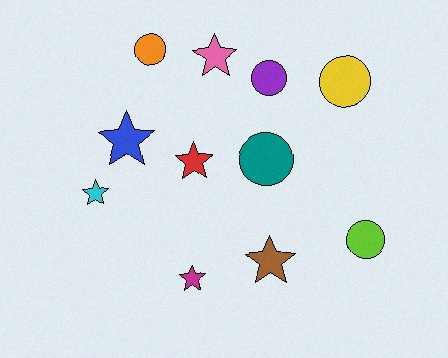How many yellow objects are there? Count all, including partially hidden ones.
There is 1 yellow object.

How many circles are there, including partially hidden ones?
There are 5 circles.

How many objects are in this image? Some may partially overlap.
There are 11 objects.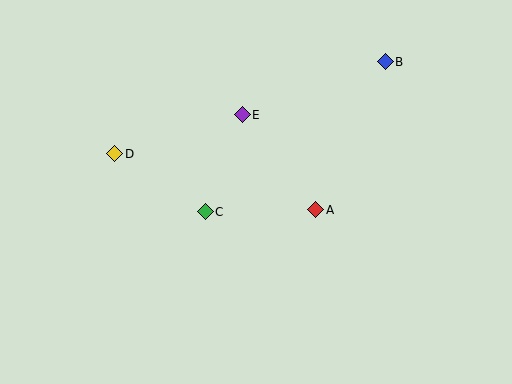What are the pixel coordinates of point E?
Point E is at (242, 115).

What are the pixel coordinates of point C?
Point C is at (205, 212).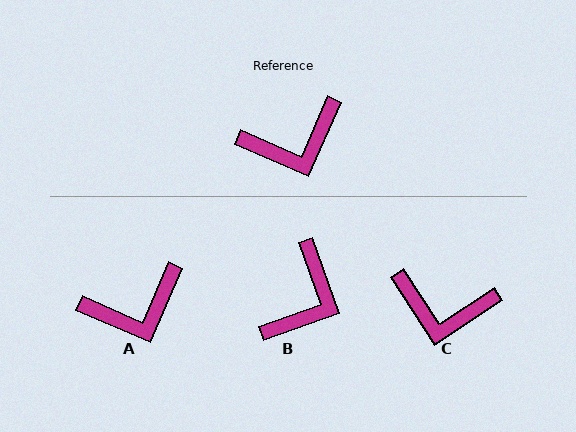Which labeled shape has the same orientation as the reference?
A.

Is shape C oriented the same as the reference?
No, it is off by about 33 degrees.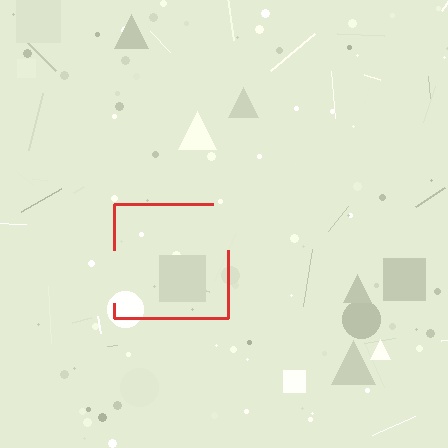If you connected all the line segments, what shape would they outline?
They would outline a square.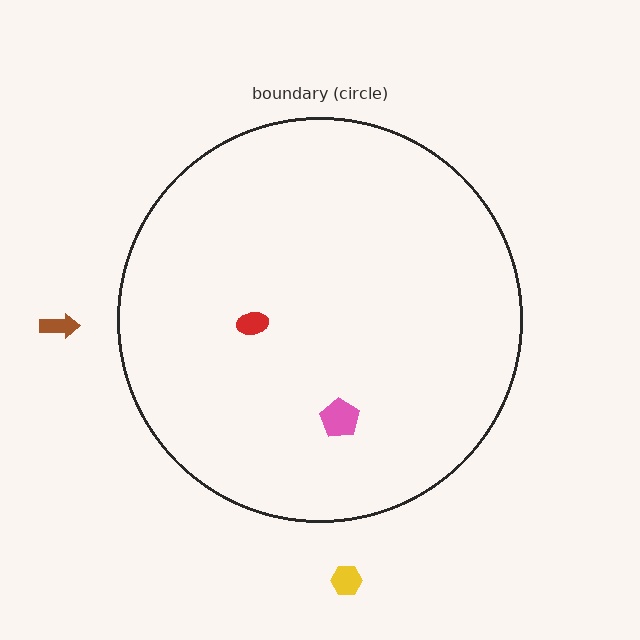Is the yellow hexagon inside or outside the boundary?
Outside.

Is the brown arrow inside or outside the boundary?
Outside.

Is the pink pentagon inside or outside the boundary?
Inside.